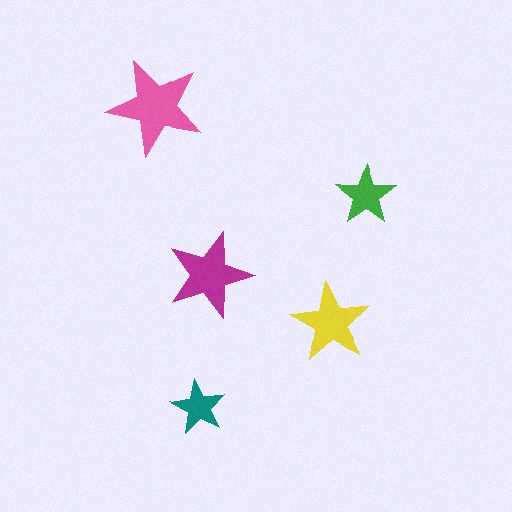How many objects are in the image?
There are 5 objects in the image.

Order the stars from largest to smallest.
the pink one, the magenta one, the yellow one, the green one, the teal one.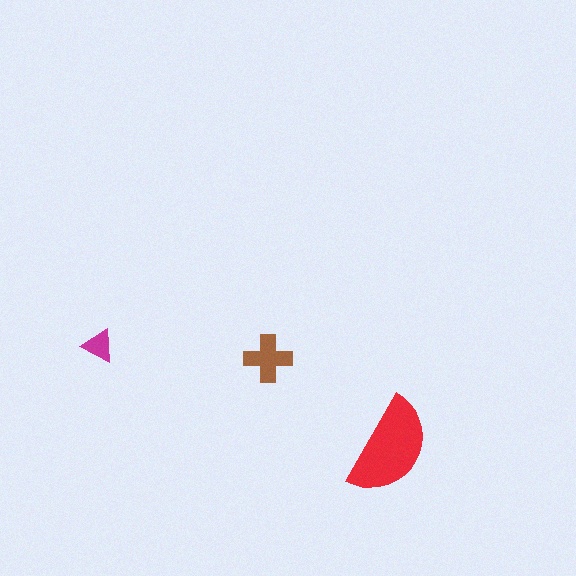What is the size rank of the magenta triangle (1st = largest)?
3rd.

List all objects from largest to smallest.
The red semicircle, the brown cross, the magenta triangle.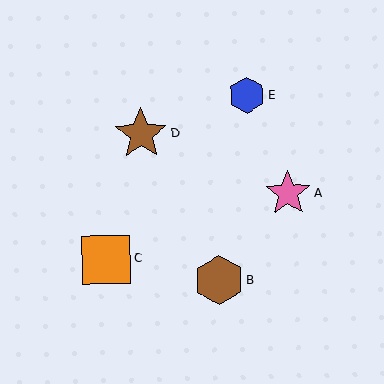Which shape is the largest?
The brown star (labeled D) is the largest.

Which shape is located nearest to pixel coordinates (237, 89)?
The blue hexagon (labeled E) at (247, 95) is nearest to that location.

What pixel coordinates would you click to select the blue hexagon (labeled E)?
Click at (247, 95) to select the blue hexagon E.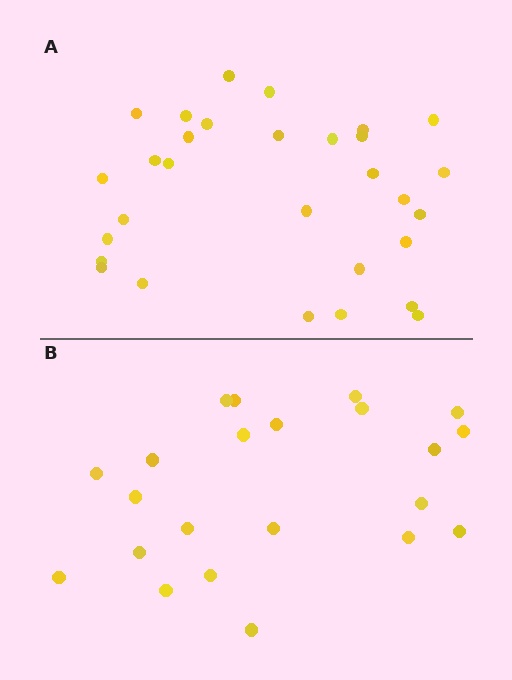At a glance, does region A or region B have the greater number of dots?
Region A (the top region) has more dots.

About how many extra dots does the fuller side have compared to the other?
Region A has roughly 8 or so more dots than region B.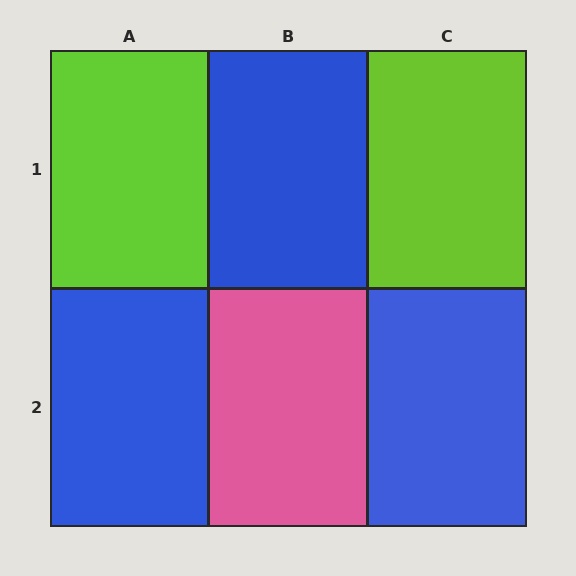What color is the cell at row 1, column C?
Lime.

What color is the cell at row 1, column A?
Lime.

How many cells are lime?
2 cells are lime.